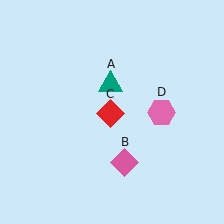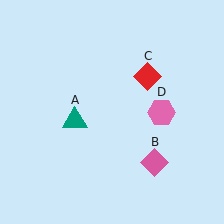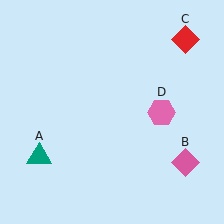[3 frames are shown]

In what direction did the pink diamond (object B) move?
The pink diamond (object B) moved right.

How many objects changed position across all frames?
3 objects changed position: teal triangle (object A), pink diamond (object B), red diamond (object C).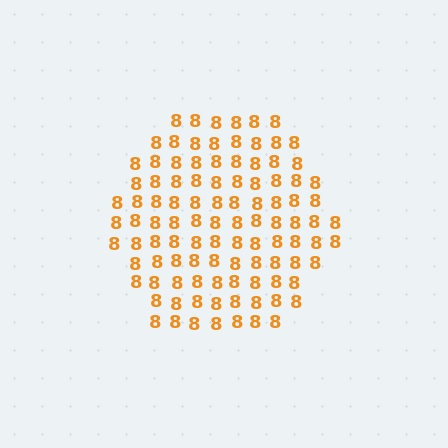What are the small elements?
The small elements are digit 8's.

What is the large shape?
The large shape is a hexagon.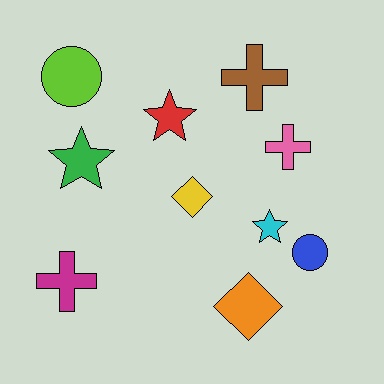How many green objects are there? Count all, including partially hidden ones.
There is 1 green object.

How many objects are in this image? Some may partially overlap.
There are 10 objects.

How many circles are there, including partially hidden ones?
There are 2 circles.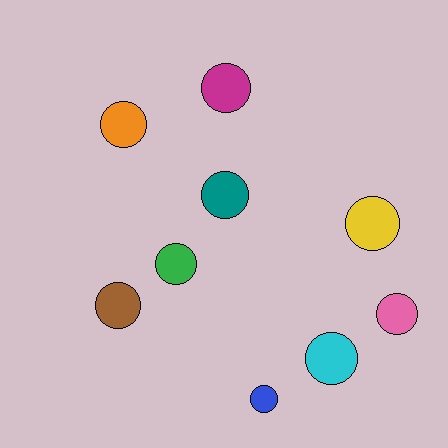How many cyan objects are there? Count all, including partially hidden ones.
There is 1 cyan object.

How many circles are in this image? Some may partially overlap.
There are 9 circles.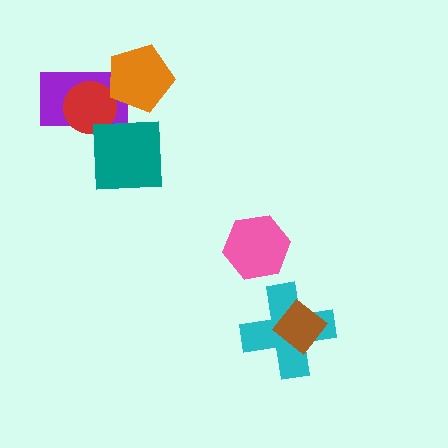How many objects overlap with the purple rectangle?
3 objects overlap with the purple rectangle.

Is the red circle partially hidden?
Yes, it is partially covered by another shape.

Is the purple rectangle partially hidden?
Yes, it is partially covered by another shape.